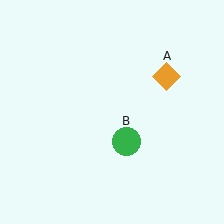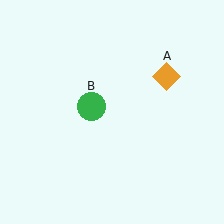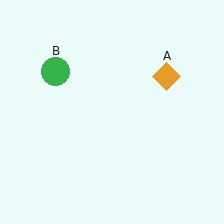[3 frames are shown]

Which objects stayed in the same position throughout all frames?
Orange diamond (object A) remained stationary.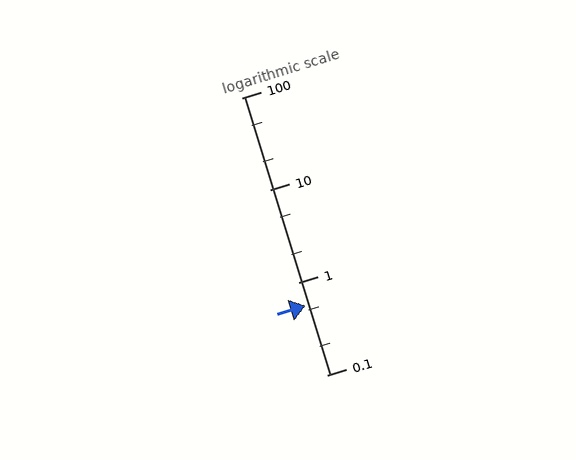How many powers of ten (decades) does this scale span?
The scale spans 3 decades, from 0.1 to 100.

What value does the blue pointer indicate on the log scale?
The pointer indicates approximately 0.56.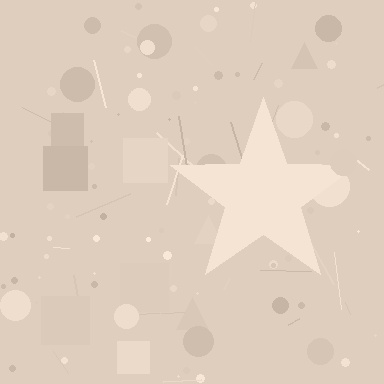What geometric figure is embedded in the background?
A star is embedded in the background.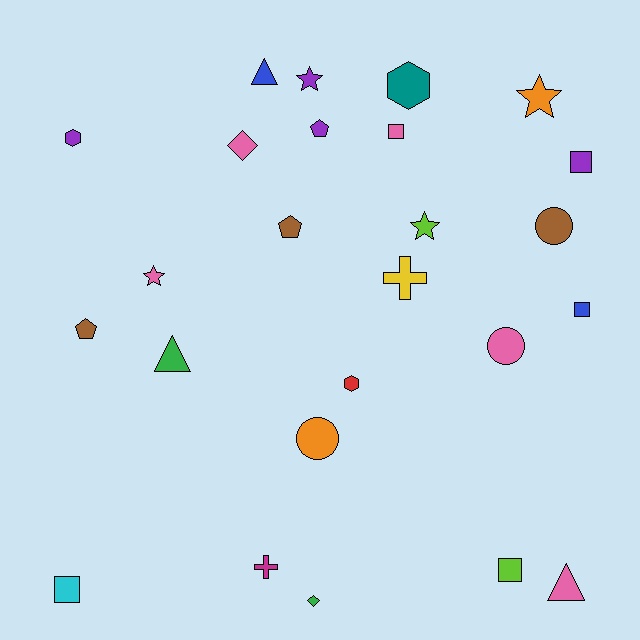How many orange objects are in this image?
There are 2 orange objects.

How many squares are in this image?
There are 5 squares.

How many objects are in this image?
There are 25 objects.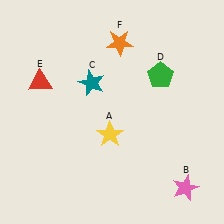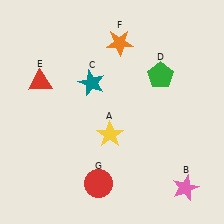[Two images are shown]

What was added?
A red circle (G) was added in Image 2.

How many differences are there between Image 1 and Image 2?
There is 1 difference between the two images.